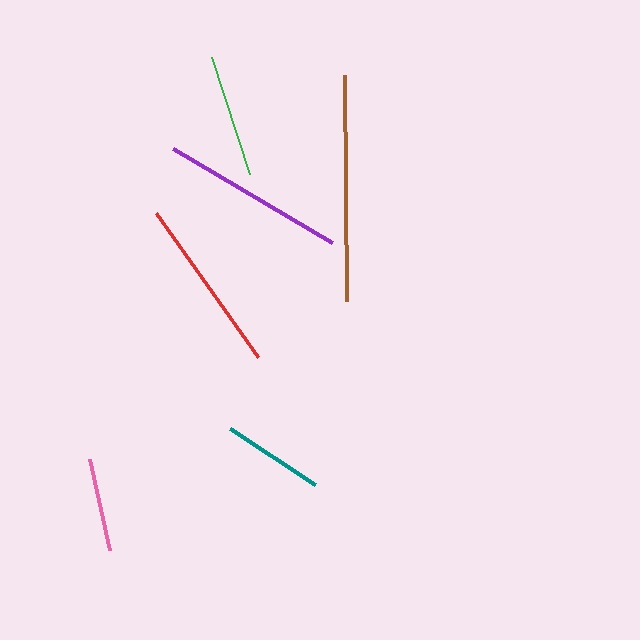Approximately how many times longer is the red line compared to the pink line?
The red line is approximately 1.9 times the length of the pink line.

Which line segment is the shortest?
The pink line is the shortest at approximately 94 pixels.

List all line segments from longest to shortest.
From longest to shortest: brown, purple, red, green, teal, pink.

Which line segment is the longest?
The brown line is the longest at approximately 225 pixels.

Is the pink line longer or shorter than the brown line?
The brown line is longer than the pink line.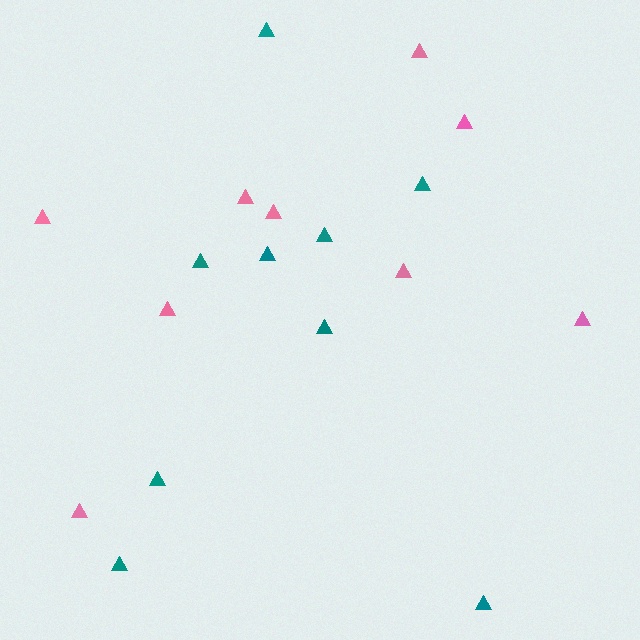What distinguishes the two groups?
There are 2 groups: one group of pink triangles (9) and one group of teal triangles (9).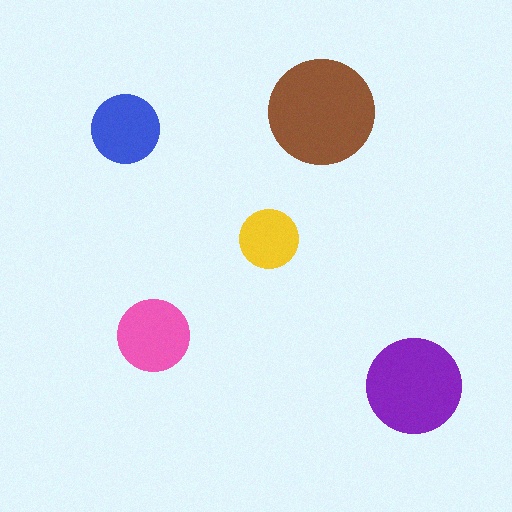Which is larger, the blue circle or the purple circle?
The purple one.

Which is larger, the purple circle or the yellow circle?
The purple one.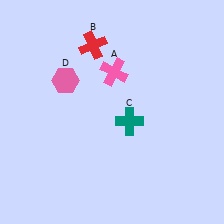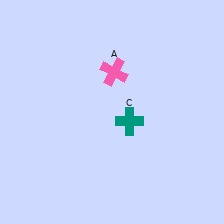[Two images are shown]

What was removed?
The pink hexagon (D), the red cross (B) were removed in Image 2.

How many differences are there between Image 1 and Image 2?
There are 2 differences between the two images.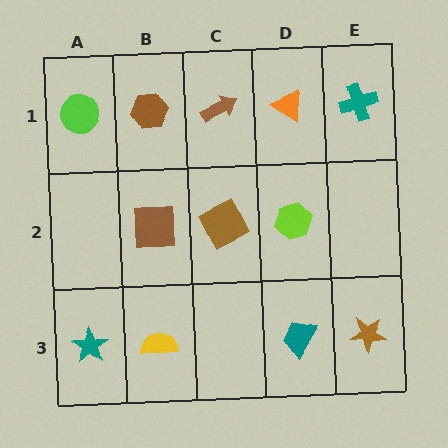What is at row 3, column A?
A teal star.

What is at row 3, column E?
A brown star.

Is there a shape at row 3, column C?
No, that cell is empty.